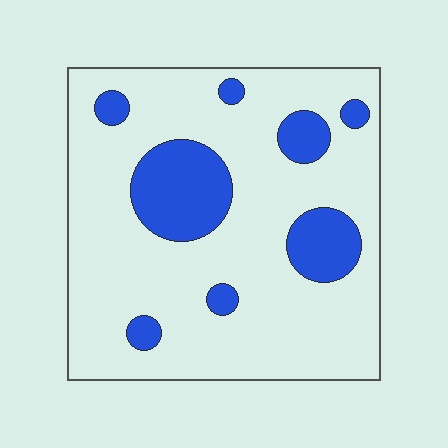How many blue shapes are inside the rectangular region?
8.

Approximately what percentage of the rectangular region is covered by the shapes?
Approximately 20%.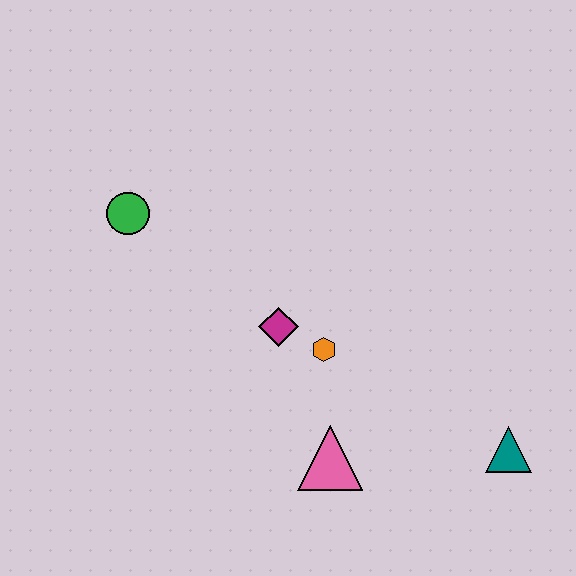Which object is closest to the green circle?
The magenta diamond is closest to the green circle.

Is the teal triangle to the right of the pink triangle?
Yes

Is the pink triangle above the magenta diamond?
No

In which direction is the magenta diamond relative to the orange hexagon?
The magenta diamond is to the left of the orange hexagon.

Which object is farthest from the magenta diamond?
The teal triangle is farthest from the magenta diamond.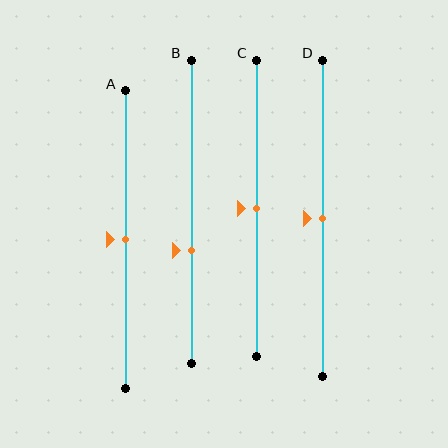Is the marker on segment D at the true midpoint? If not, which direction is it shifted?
Yes, the marker on segment D is at the true midpoint.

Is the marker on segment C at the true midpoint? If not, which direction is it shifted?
Yes, the marker on segment C is at the true midpoint.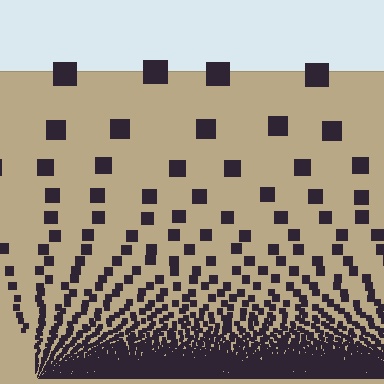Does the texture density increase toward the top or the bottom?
Density increases toward the bottom.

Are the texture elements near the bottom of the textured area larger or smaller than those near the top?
Smaller. The gradient is inverted — elements near the bottom are smaller and denser.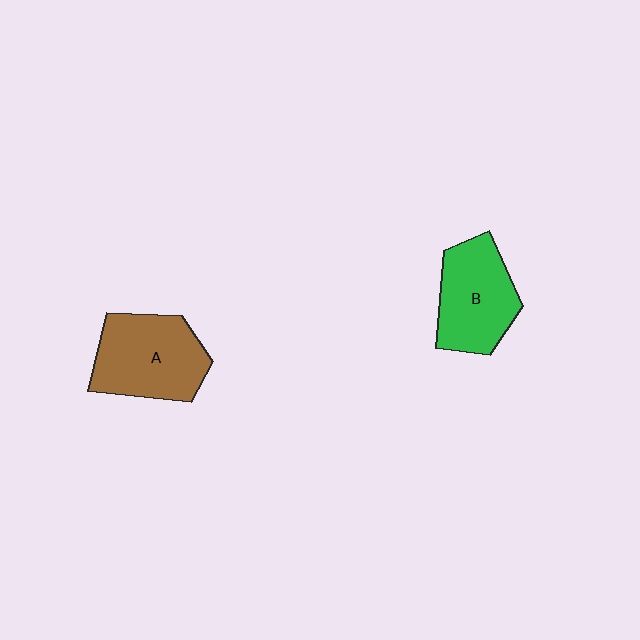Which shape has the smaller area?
Shape B (green).